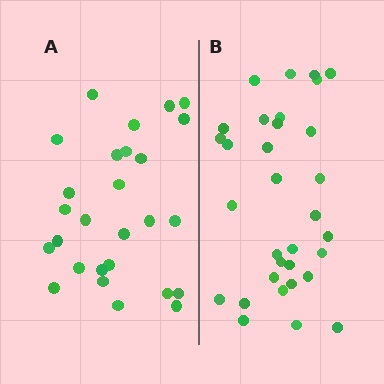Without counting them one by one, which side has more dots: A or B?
Region B (the right region) has more dots.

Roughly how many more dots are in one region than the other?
Region B has about 5 more dots than region A.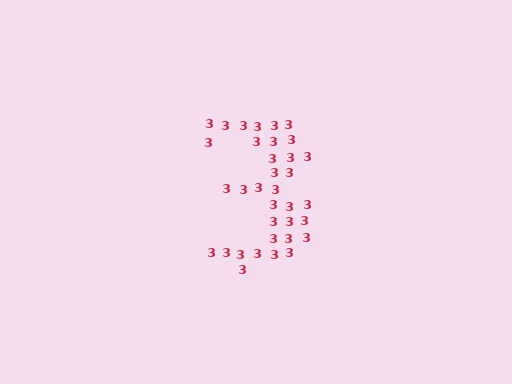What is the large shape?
The large shape is the digit 3.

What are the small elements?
The small elements are digit 3's.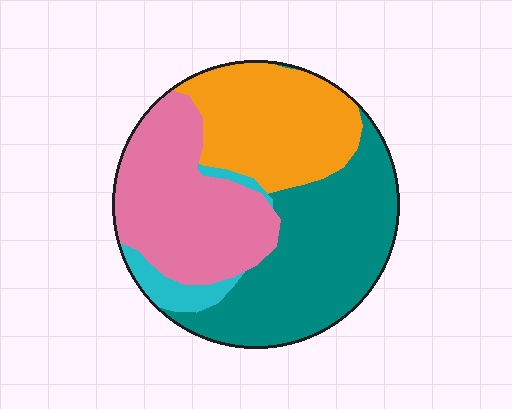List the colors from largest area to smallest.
From largest to smallest: teal, pink, orange, cyan.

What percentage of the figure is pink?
Pink takes up about one third (1/3) of the figure.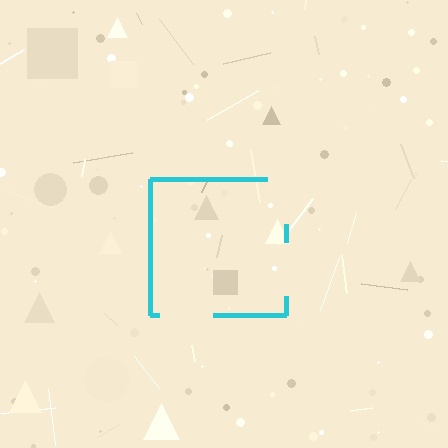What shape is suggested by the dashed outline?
The dashed outline suggests a square.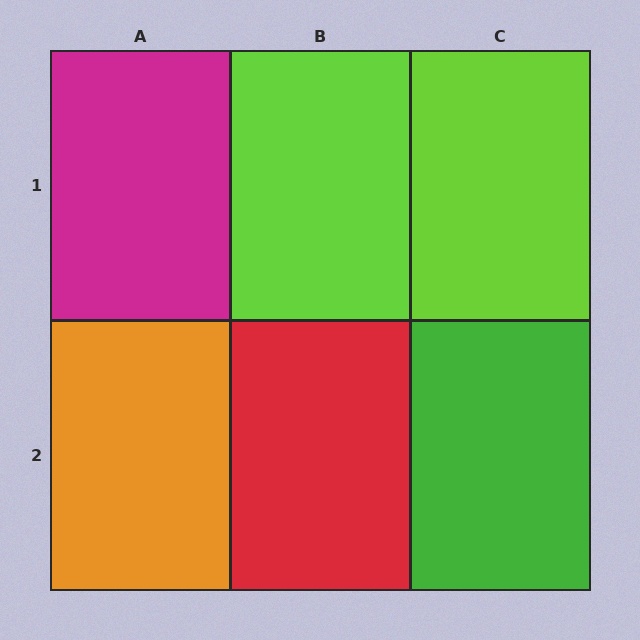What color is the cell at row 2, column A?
Orange.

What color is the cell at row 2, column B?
Red.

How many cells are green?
1 cell is green.